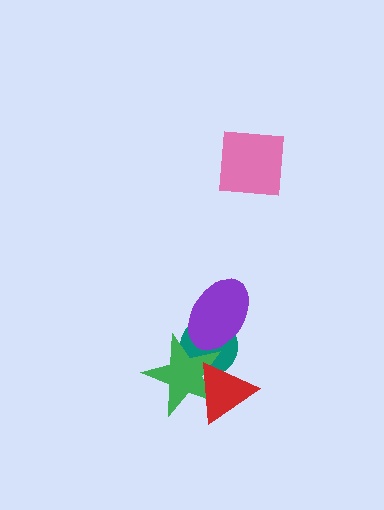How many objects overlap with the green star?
3 objects overlap with the green star.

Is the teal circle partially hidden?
Yes, it is partially covered by another shape.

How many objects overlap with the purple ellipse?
2 objects overlap with the purple ellipse.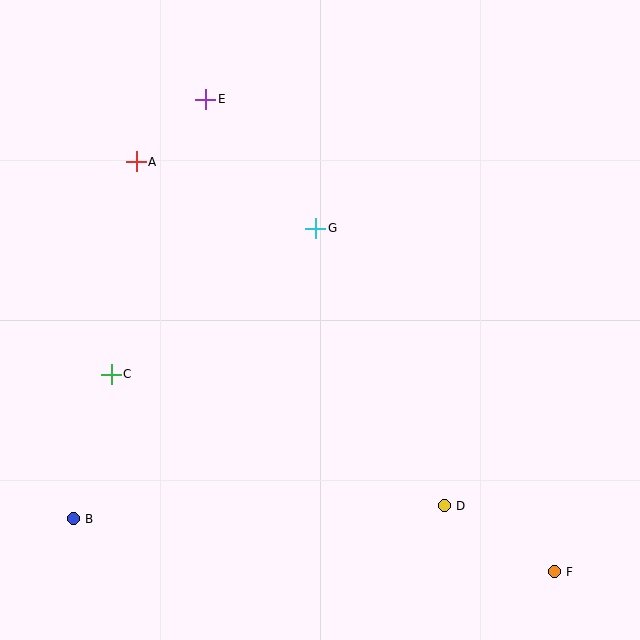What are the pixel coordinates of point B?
Point B is at (73, 519).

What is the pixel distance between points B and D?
The distance between B and D is 371 pixels.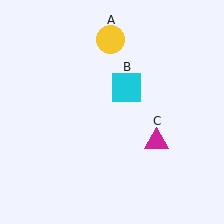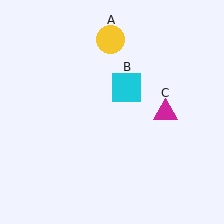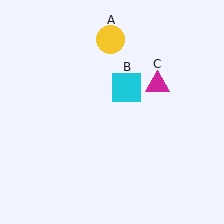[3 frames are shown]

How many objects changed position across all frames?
1 object changed position: magenta triangle (object C).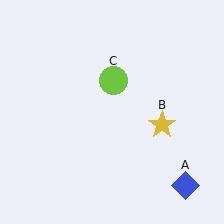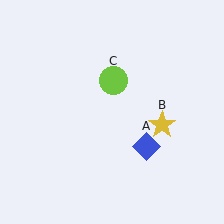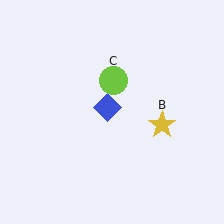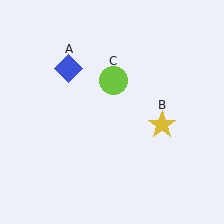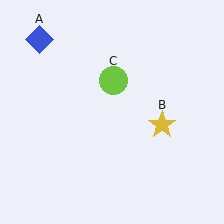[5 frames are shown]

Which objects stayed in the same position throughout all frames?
Yellow star (object B) and lime circle (object C) remained stationary.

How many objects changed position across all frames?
1 object changed position: blue diamond (object A).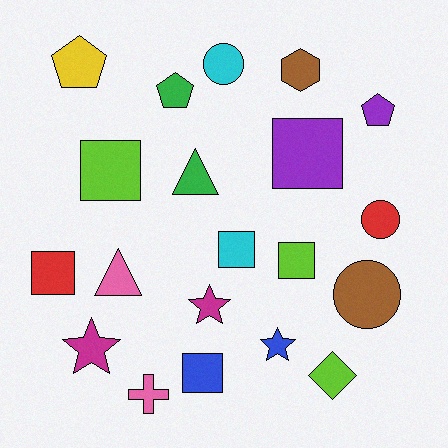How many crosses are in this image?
There is 1 cross.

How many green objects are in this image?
There are 2 green objects.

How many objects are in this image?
There are 20 objects.